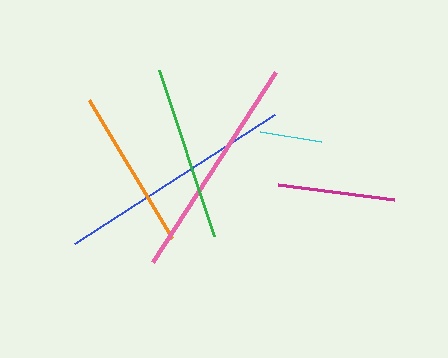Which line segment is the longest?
The blue line is the longest at approximately 238 pixels.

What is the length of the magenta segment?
The magenta segment is approximately 117 pixels long.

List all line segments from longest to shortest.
From longest to shortest: blue, pink, green, orange, magenta, cyan.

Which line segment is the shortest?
The cyan line is the shortest at approximately 62 pixels.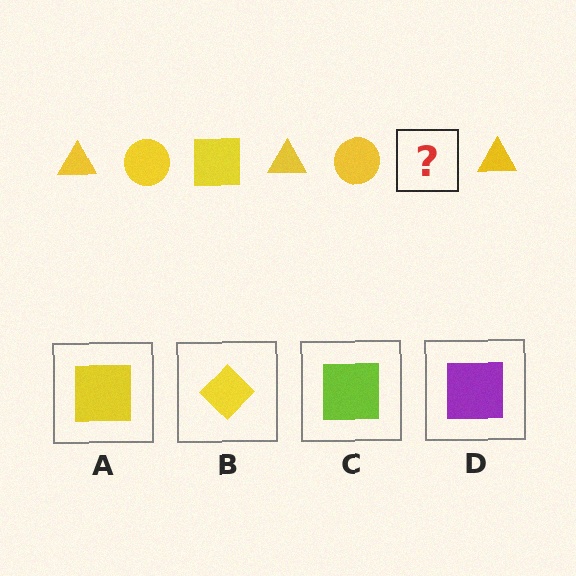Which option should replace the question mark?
Option A.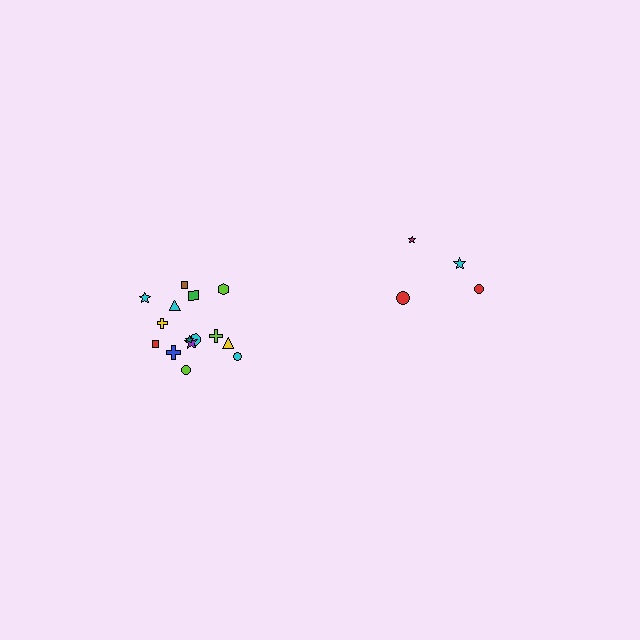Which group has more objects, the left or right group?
The left group.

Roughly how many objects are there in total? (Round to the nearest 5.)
Roughly 20 objects in total.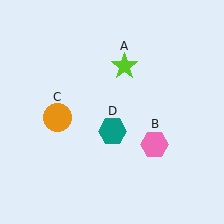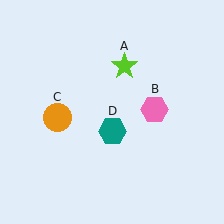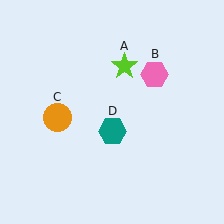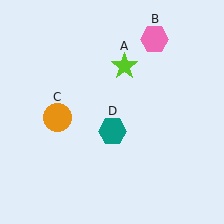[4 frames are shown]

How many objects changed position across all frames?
1 object changed position: pink hexagon (object B).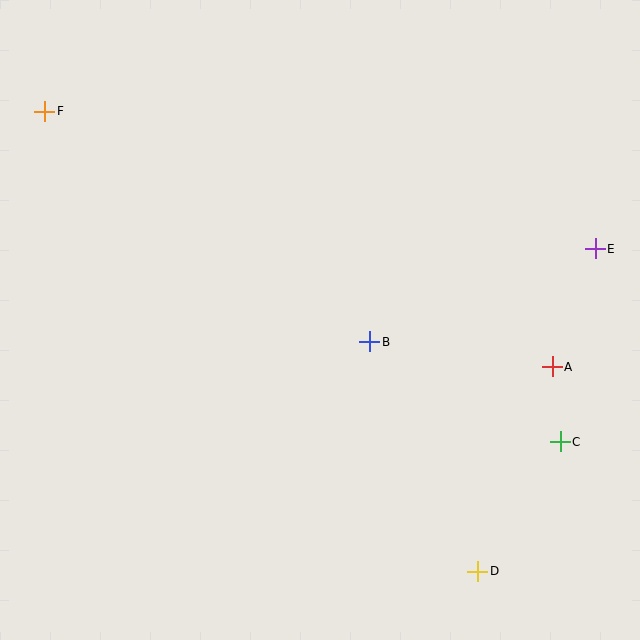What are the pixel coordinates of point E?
Point E is at (595, 249).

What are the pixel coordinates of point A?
Point A is at (552, 367).